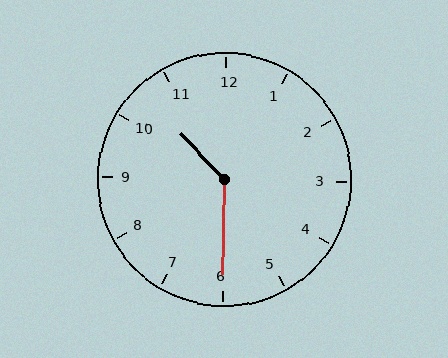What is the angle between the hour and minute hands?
Approximately 135 degrees.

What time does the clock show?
10:30.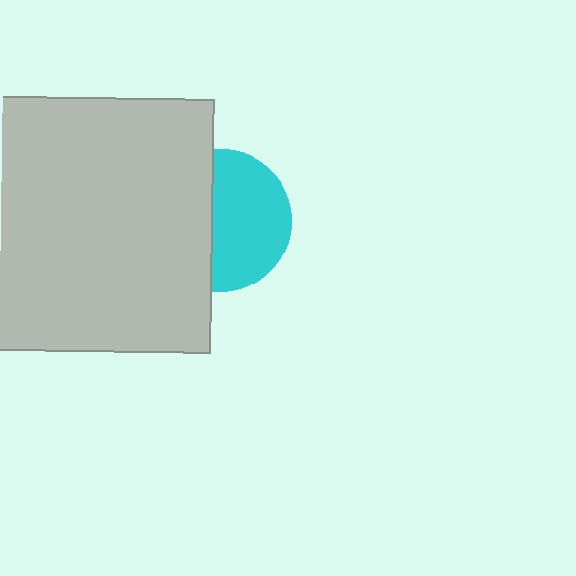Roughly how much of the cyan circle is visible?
About half of it is visible (roughly 57%).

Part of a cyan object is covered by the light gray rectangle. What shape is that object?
It is a circle.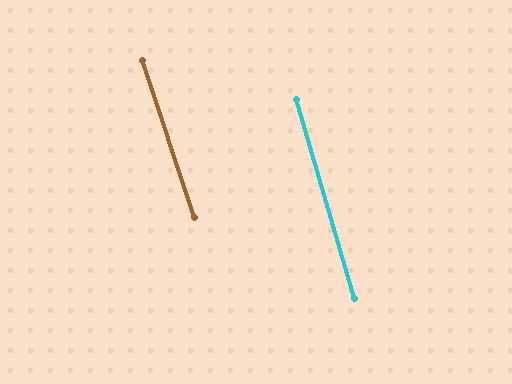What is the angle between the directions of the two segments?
Approximately 2 degrees.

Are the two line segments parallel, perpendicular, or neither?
Parallel — their directions differ by only 2.0°.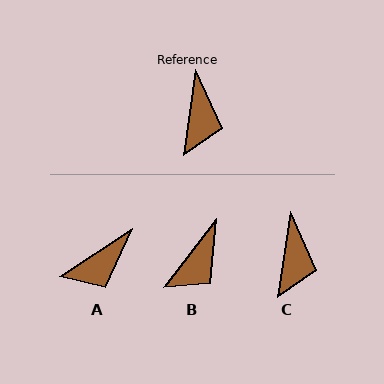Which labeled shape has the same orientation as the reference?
C.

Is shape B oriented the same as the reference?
No, it is off by about 29 degrees.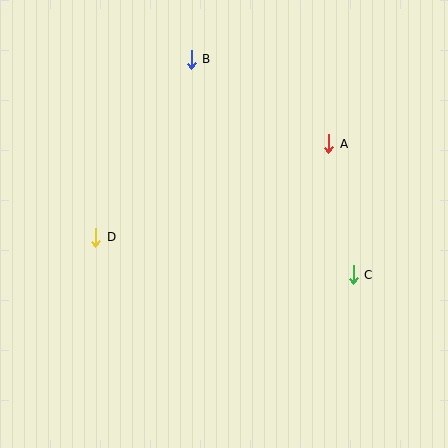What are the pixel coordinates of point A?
Point A is at (329, 144).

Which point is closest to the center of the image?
Point D at (96, 237) is closest to the center.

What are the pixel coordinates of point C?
Point C is at (353, 275).